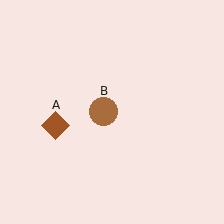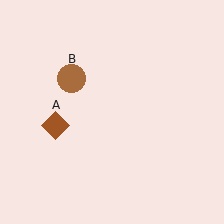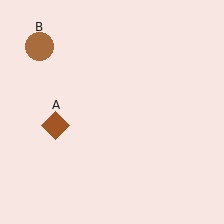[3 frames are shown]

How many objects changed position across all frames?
1 object changed position: brown circle (object B).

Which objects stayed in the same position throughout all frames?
Brown diamond (object A) remained stationary.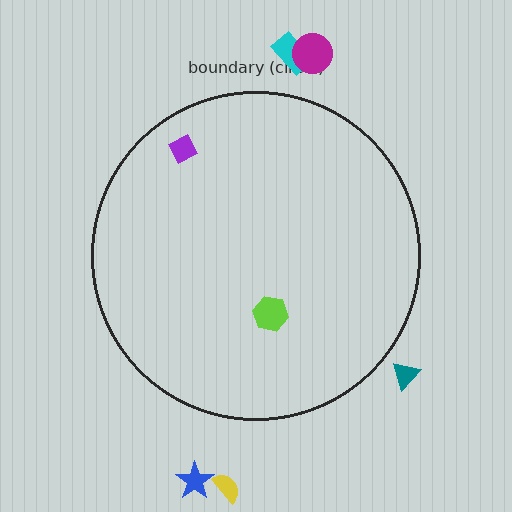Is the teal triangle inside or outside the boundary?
Outside.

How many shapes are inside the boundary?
2 inside, 5 outside.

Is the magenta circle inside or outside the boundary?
Outside.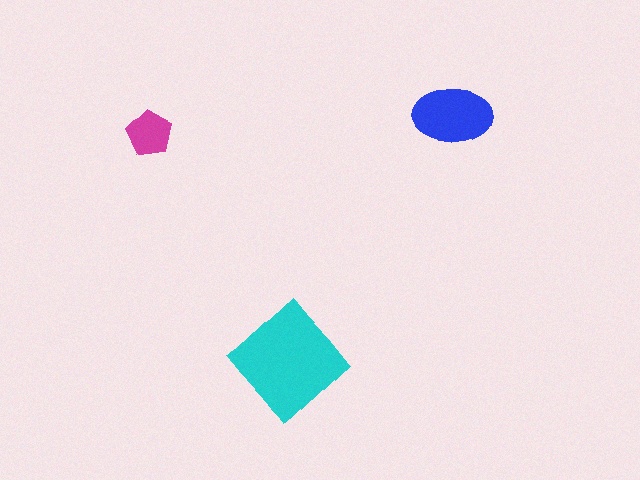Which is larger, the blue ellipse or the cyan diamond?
The cyan diamond.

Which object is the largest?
The cyan diamond.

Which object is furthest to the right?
The blue ellipse is rightmost.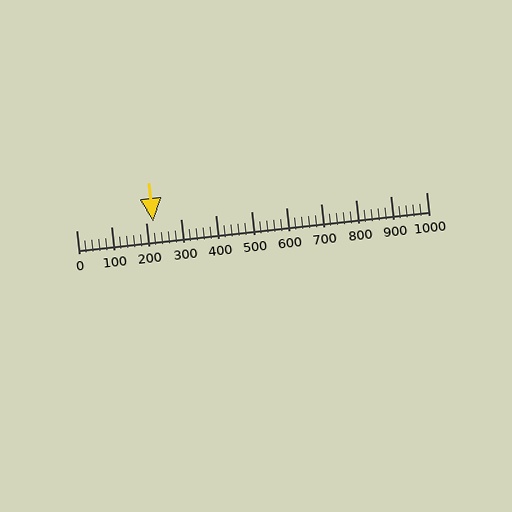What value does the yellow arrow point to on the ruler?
The yellow arrow points to approximately 220.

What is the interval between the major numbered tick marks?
The major tick marks are spaced 100 units apart.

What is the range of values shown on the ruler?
The ruler shows values from 0 to 1000.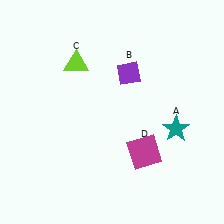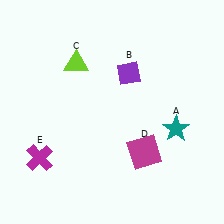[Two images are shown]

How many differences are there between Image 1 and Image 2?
There is 1 difference between the two images.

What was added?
A magenta cross (E) was added in Image 2.